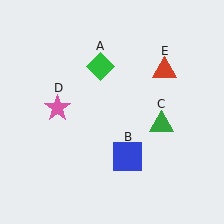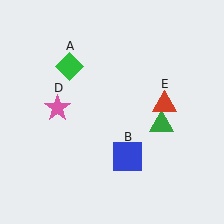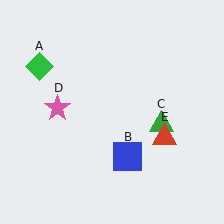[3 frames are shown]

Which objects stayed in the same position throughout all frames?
Blue square (object B) and green triangle (object C) and pink star (object D) remained stationary.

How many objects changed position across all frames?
2 objects changed position: green diamond (object A), red triangle (object E).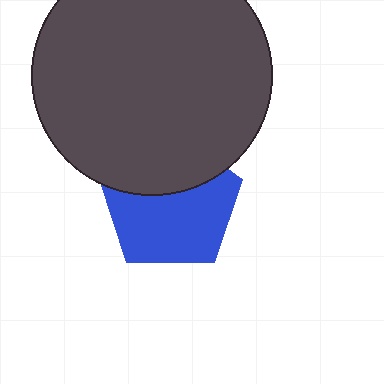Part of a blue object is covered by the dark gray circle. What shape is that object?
It is a pentagon.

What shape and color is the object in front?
The object in front is a dark gray circle.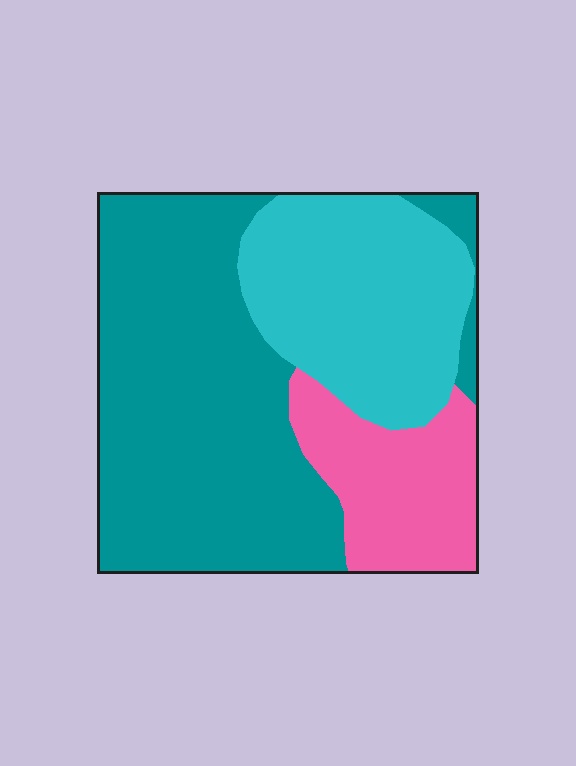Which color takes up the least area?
Pink, at roughly 20%.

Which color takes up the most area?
Teal, at roughly 55%.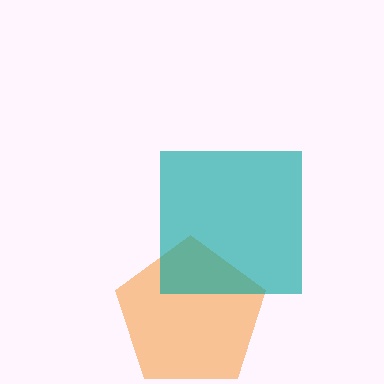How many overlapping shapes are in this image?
There are 2 overlapping shapes in the image.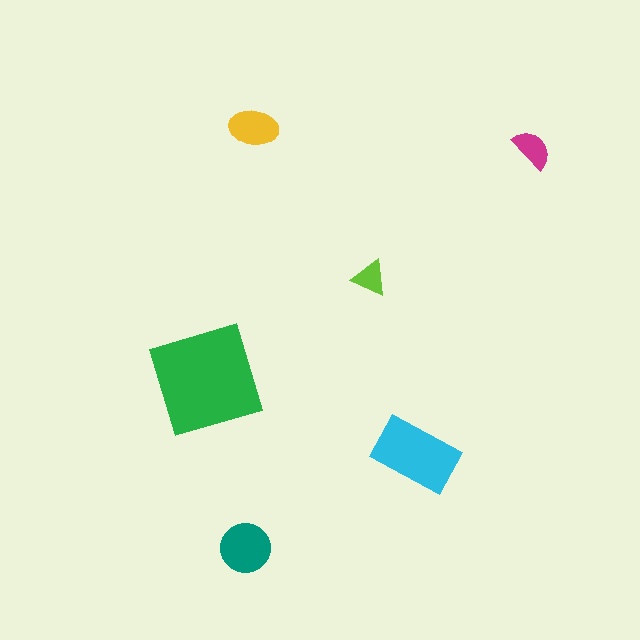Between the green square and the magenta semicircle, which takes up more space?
The green square.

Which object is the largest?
The green square.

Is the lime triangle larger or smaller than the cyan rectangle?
Smaller.